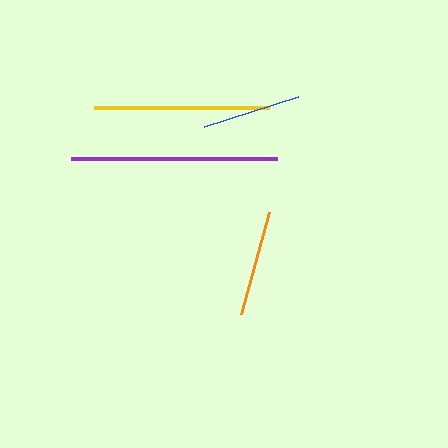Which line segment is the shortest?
The blue line is the shortest at approximately 99 pixels.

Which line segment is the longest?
The purple line is the longest at approximately 206 pixels.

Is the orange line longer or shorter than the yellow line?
The yellow line is longer than the orange line.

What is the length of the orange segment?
The orange segment is approximately 106 pixels long.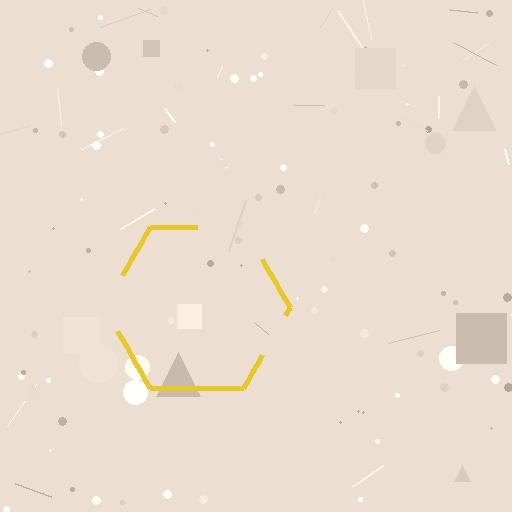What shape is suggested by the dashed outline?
The dashed outline suggests a hexagon.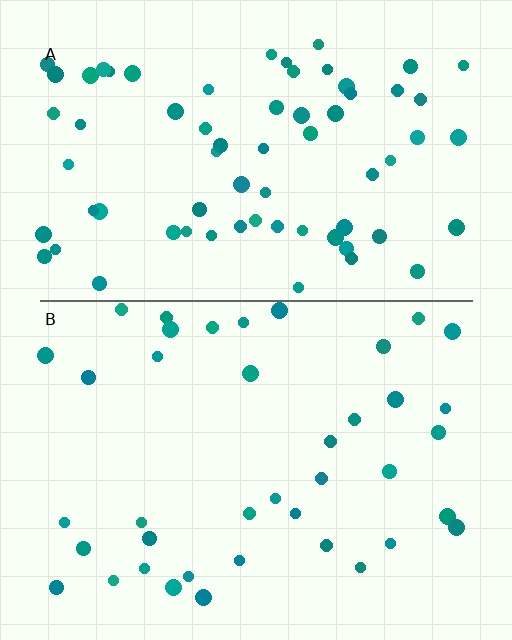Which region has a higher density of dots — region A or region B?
A (the top).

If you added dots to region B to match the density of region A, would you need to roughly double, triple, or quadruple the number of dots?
Approximately double.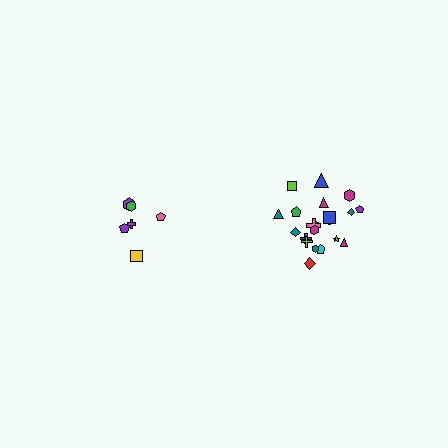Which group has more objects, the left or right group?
The right group.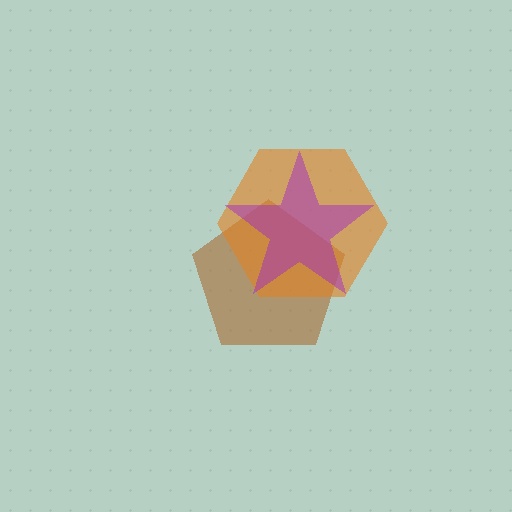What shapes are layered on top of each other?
The layered shapes are: a brown pentagon, an orange hexagon, a purple star.